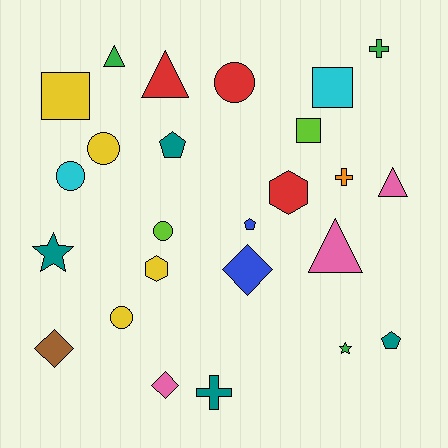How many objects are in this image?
There are 25 objects.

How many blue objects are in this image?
There are 2 blue objects.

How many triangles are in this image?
There are 4 triangles.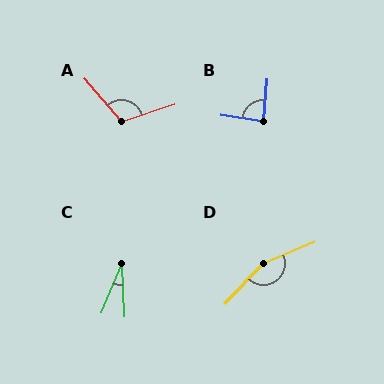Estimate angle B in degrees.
Approximately 86 degrees.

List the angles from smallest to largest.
C (25°), B (86°), A (112°), D (156°).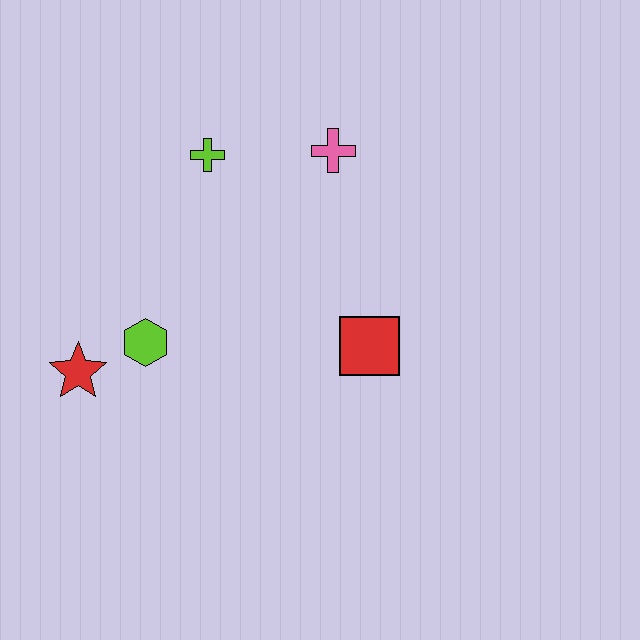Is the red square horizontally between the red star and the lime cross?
No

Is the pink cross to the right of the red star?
Yes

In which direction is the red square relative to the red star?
The red square is to the right of the red star.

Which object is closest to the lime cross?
The pink cross is closest to the lime cross.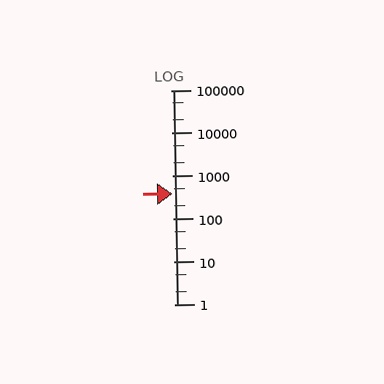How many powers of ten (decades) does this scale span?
The scale spans 5 decades, from 1 to 100000.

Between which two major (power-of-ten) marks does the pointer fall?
The pointer is between 100 and 1000.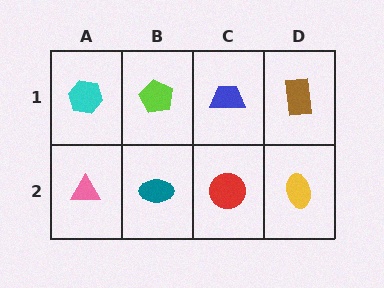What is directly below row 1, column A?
A pink triangle.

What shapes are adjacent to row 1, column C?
A red circle (row 2, column C), a lime pentagon (row 1, column B), a brown rectangle (row 1, column D).